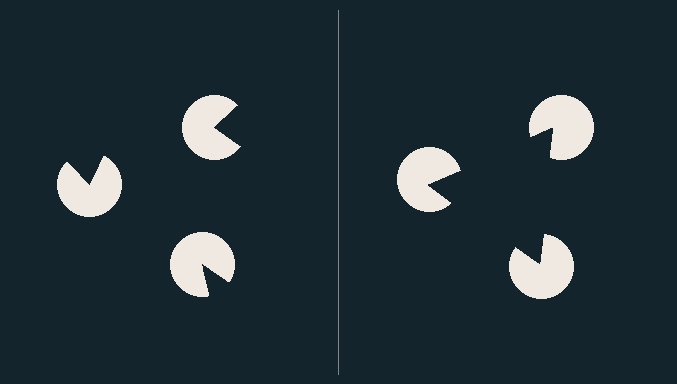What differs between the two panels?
The pac-man discs are positioned identically on both sides; only the wedge orientations differ. On the right they align to a triangle; on the left they are misaligned.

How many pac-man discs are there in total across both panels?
6 — 3 on each side.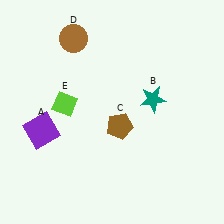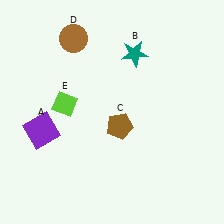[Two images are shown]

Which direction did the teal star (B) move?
The teal star (B) moved up.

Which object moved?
The teal star (B) moved up.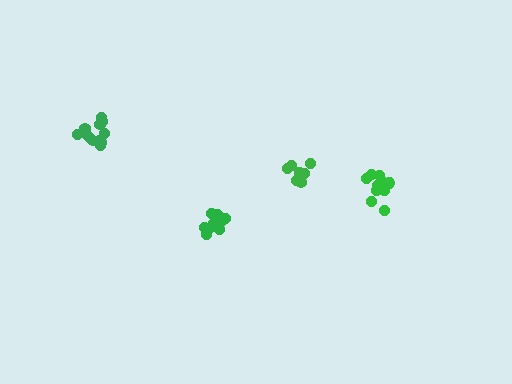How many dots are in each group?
Group 1: 12 dots, Group 2: 12 dots, Group 3: 7 dots, Group 4: 12 dots (43 total).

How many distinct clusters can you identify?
There are 4 distinct clusters.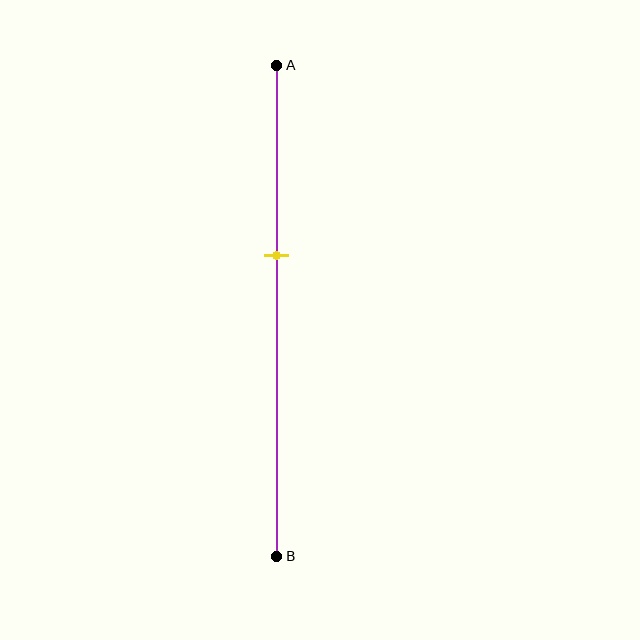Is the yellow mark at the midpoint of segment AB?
No, the mark is at about 40% from A, not at the 50% midpoint.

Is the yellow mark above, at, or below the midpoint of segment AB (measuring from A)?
The yellow mark is above the midpoint of segment AB.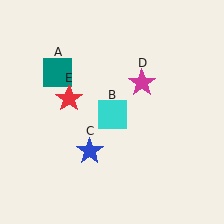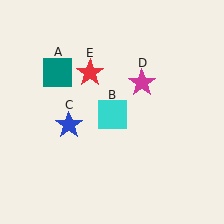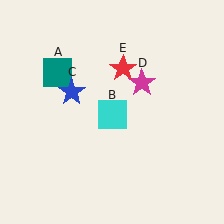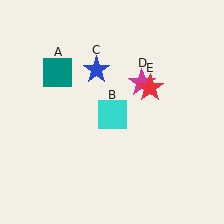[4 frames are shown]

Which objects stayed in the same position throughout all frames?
Teal square (object A) and cyan square (object B) and magenta star (object D) remained stationary.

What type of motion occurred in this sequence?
The blue star (object C), red star (object E) rotated clockwise around the center of the scene.